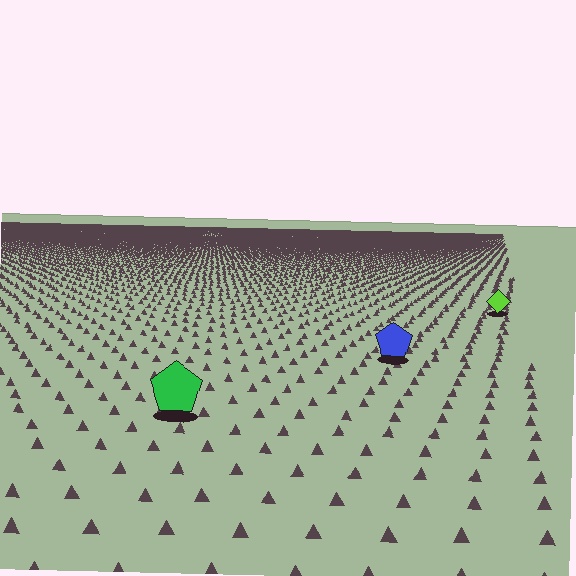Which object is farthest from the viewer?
The lime diamond is farthest from the viewer. It appears smaller and the ground texture around it is denser.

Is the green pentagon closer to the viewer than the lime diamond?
Yes. The green pentagon is closer — you can tell from the texture gradient: the ground texture is coarser near it.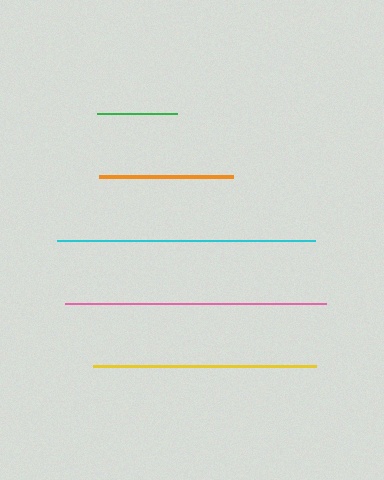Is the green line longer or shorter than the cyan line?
The cyan line is longer than the green line.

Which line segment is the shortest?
The green line is the shortest at approximately 81 pixels.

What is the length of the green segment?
The green segment is approximately 81 pixels long.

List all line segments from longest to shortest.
From longest to shortest: pink, cyan, yellow, orange, green.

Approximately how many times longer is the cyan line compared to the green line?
The cyan line is approximately 3.2 times the length of the green line.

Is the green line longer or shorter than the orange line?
The orange line is longer than the green line.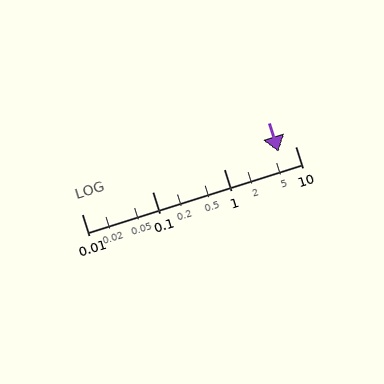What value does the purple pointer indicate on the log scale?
The pointer indicates approximately 5.9.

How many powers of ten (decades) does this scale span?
The scale spans 3 decades, from 0.01 to 10.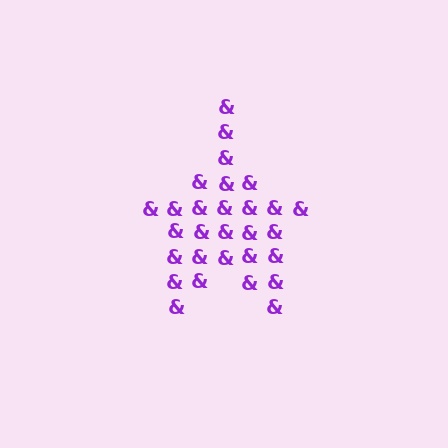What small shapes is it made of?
It is made of small ampersands.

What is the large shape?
The large shape is a star.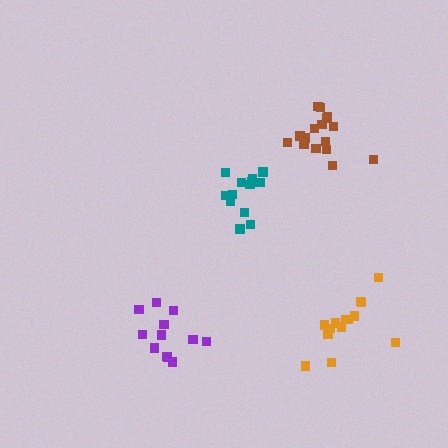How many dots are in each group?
Group 1: 13 dots, Group 2: 12 dots, Group 3: 14 dots, Group 4: 16 dots (55 total).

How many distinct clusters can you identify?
There are 4 distinct clusters.